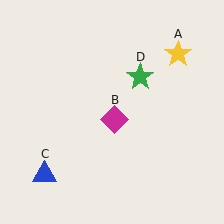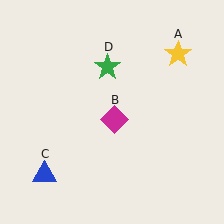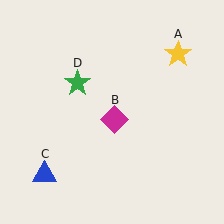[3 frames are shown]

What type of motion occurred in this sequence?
The green star (object D) rotated counterclockwise around the center of the scene.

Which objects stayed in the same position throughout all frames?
Yellow star (object A) and magenta diamond (object B) and blue triangle (object C) remained stationary.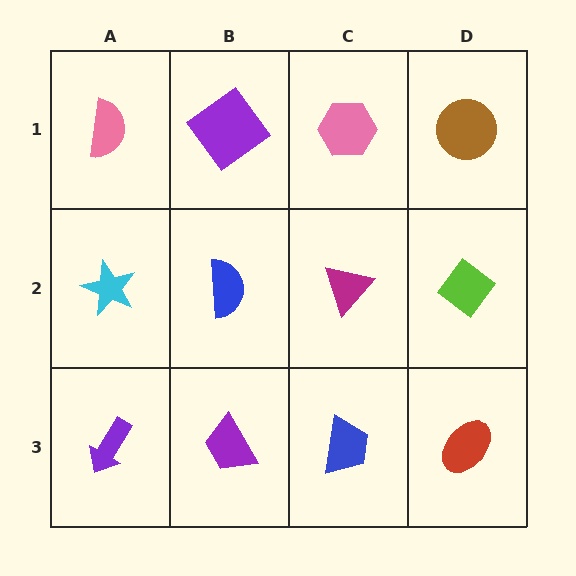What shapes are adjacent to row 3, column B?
A blue semicircle (row 2, column B), a purple arrow (row 3, column A), a blue trapezoid (row 3, column C).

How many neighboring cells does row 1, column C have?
3.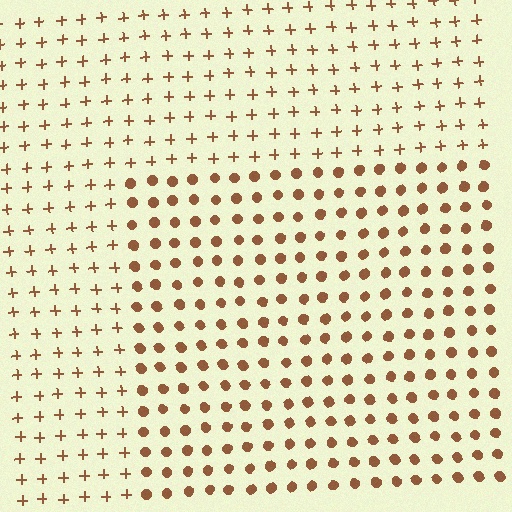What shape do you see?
I see a rectangle.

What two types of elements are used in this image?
The image uses circles inside the rectangle region and plus signs outside it.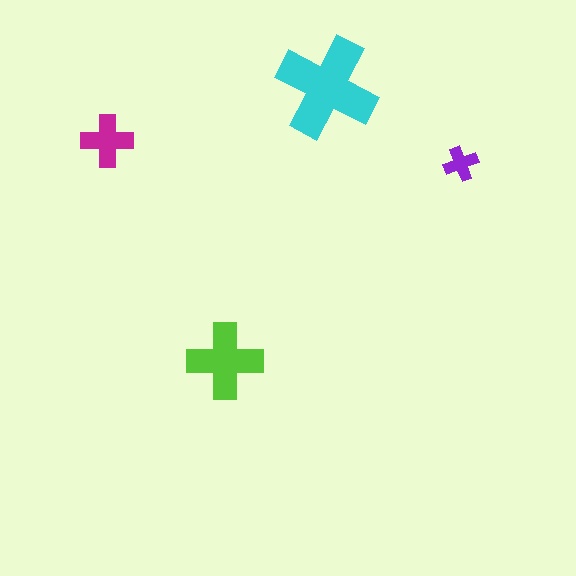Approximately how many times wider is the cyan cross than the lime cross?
About 1.5 times wider.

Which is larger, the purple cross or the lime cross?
The lime one.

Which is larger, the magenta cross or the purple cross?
The magenta one.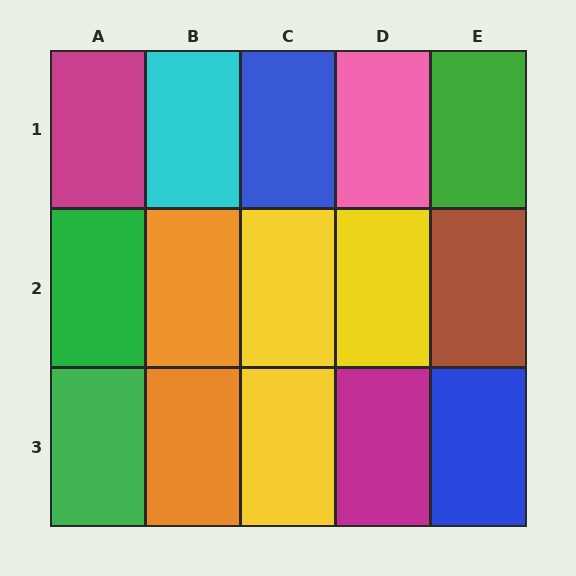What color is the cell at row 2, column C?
Yellow.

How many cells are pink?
1 cell is pink.